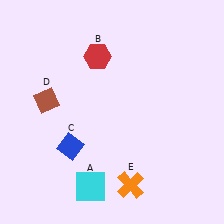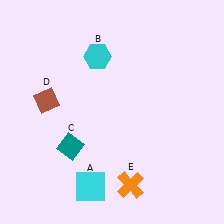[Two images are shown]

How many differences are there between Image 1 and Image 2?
There are 2 differences between the two images.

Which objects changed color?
B changed from red to cyan. C changed from blue to teal.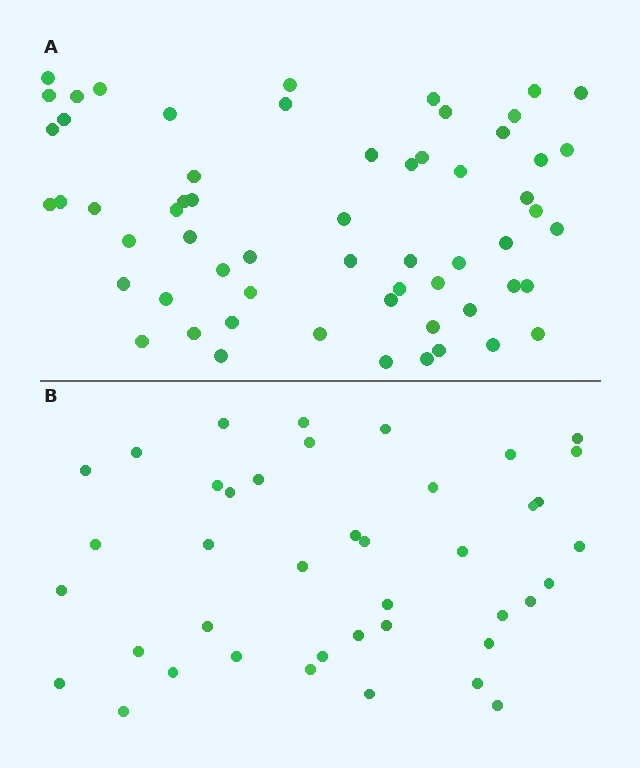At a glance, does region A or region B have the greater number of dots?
Region A (the top region) has more dots.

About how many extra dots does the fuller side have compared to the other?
Region A has approximately 20 more dots than region B.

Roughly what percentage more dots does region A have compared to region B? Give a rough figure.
About 45% more.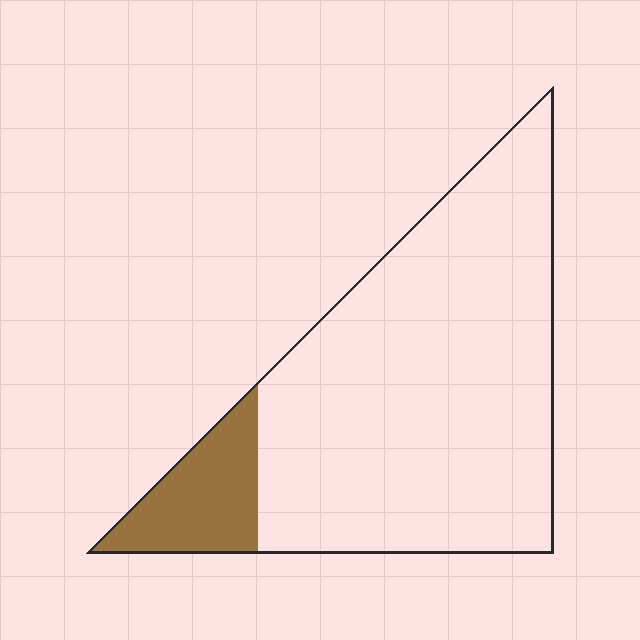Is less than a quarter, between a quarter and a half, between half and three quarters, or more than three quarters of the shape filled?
Less than a quarter.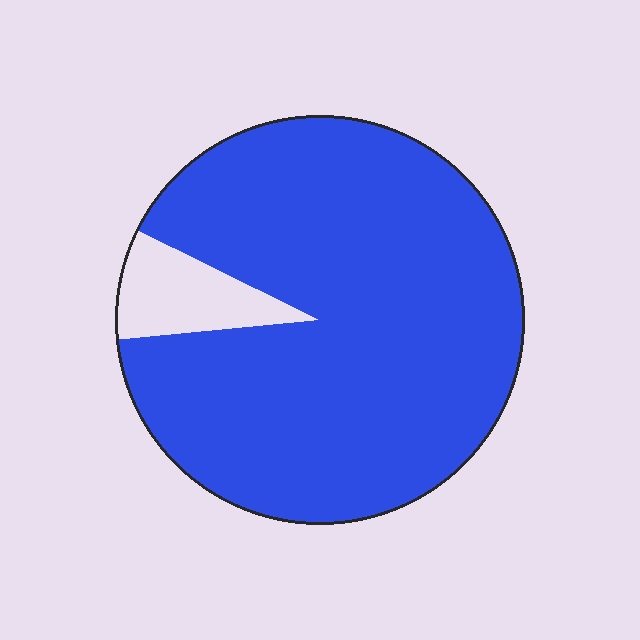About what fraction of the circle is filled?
About nine tenths (9/10).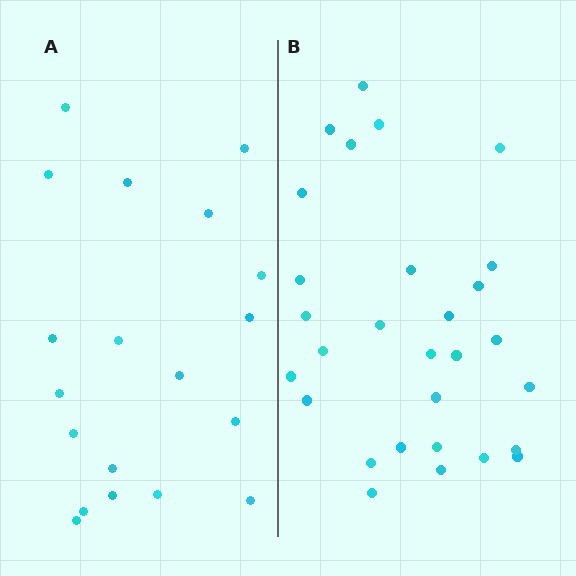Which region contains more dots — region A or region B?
Region B (the right region) has more dots.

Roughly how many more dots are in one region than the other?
Region B has roughly 10 or so more dots than region A.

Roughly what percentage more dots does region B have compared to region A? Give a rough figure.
About 55% more.